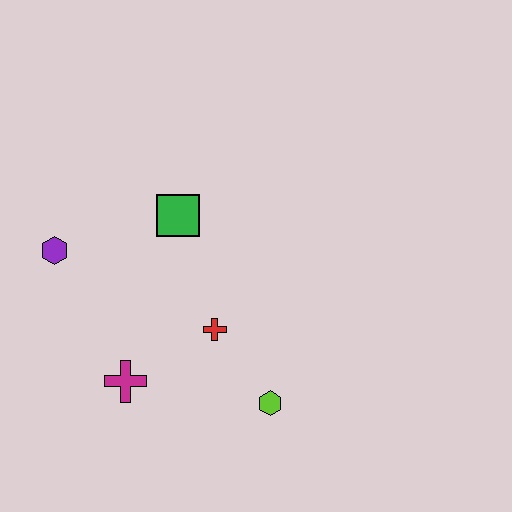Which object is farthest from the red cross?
The purple hexagon is farthest from the red cross.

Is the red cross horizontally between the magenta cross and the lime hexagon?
Yes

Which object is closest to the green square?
The red cross is closest to the green square.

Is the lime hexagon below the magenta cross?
Yes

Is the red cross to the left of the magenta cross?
No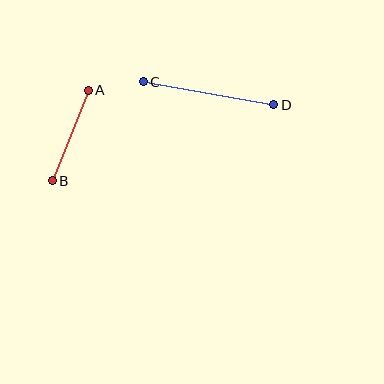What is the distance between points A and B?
The distance is approximately 98 pixels.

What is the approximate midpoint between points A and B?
The midpoint is at approximately (70, 135) pixels.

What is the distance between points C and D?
The distance is approximately 132 pixels.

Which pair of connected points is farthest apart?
Points C and D are farthest apart.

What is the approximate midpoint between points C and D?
The midpoint is at approximately (208, 93) pixels.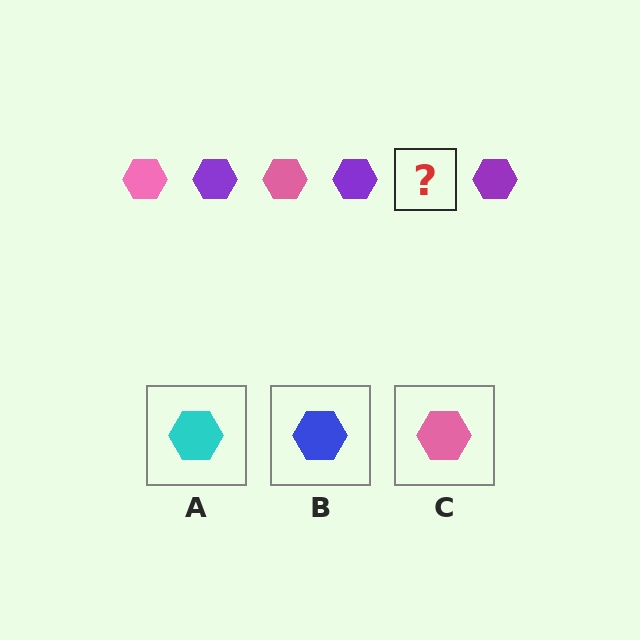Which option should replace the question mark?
Option C.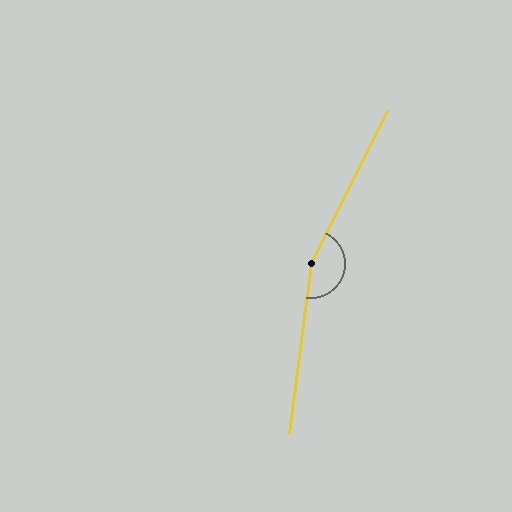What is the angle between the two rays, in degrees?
Approximately 161 degrees.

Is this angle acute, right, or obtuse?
It is obtuse.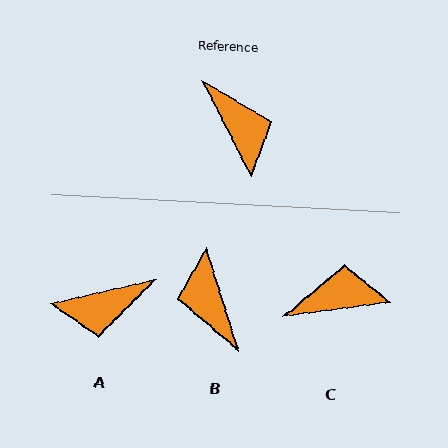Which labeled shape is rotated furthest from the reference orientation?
B, about 171 degrees away.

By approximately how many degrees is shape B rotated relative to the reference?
Approximately 171 degrees counter-clockwise.